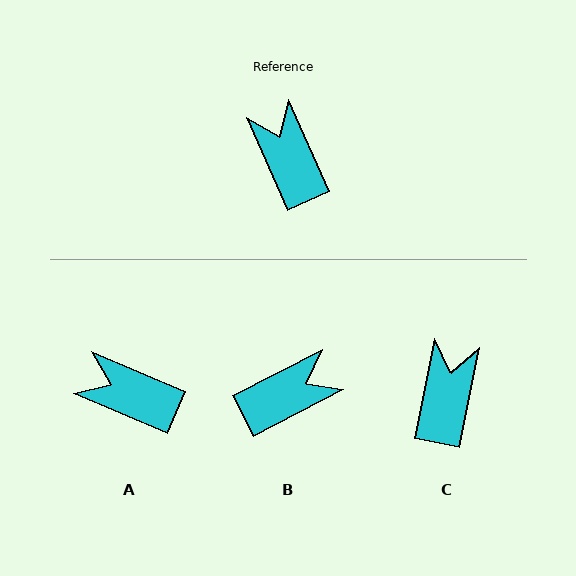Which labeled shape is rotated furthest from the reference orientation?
B, about 87 degrees away.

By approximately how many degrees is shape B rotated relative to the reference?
Approximately 87 degrees clockwise.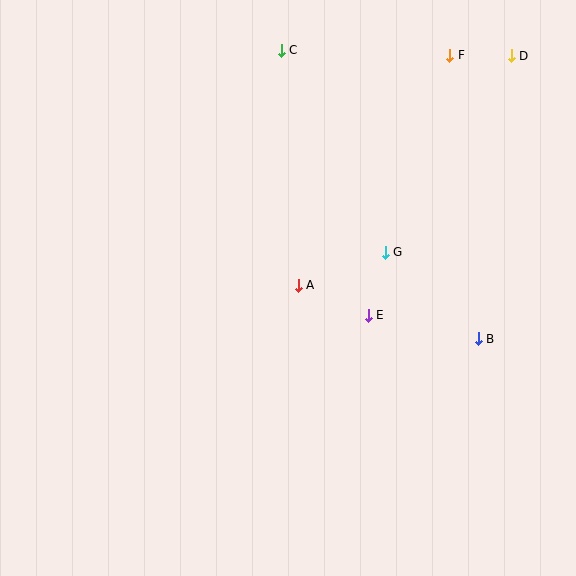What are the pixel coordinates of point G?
Point G is at (385, 252).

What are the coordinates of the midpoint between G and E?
The midpoint between G and E is at (377, 284).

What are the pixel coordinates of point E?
Point E is at (368, 315).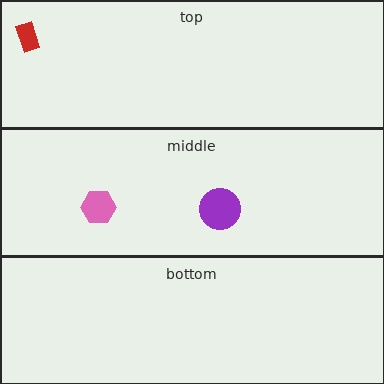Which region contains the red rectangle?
The top region.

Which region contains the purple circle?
The middle region.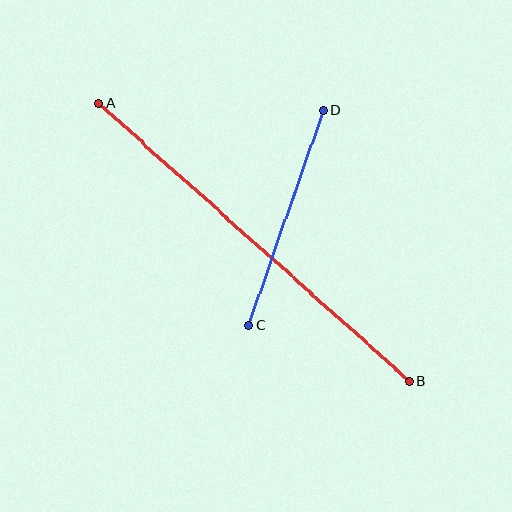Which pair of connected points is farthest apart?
Points A and B are farthest apart.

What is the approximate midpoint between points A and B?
The midpoint is at approximately (254, 242) pixels.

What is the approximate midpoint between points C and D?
The midpoint is at approximately (286, 218) pixels.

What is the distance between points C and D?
The distance is approximately 228 pixels.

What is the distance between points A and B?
The distance is approximately 417 pixels.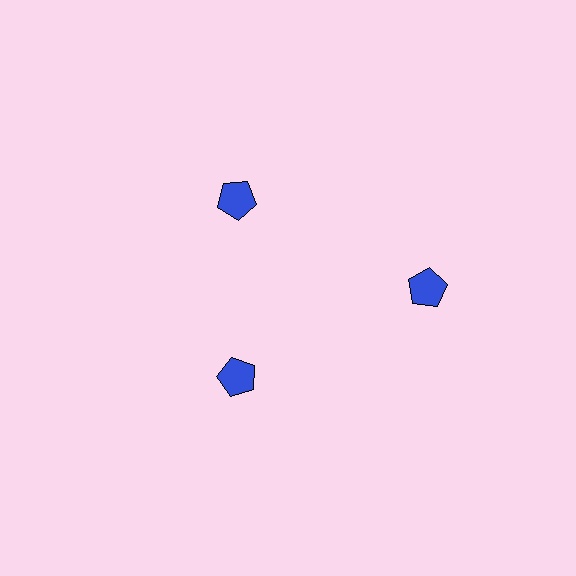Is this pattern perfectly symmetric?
No. The 3 blue pentagons are arranged in a ring, but one element near the 3 o'clock position is pushed outward from the center, breaking the 3-fold rotational symmetry.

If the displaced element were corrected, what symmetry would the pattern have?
It would have 3-fold rotational symmetry — the pattern would map onto itself every 120 degrees.